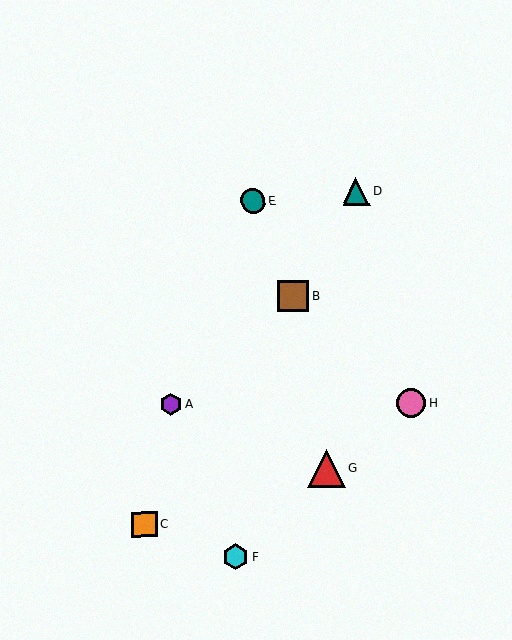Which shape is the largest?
The red triangle (labeled G) is the largest.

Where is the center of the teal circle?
The center of the teal circle is at (253, 201).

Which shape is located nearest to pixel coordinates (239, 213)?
The teal circle (labeled E) at (253, 201) is nearest to that location.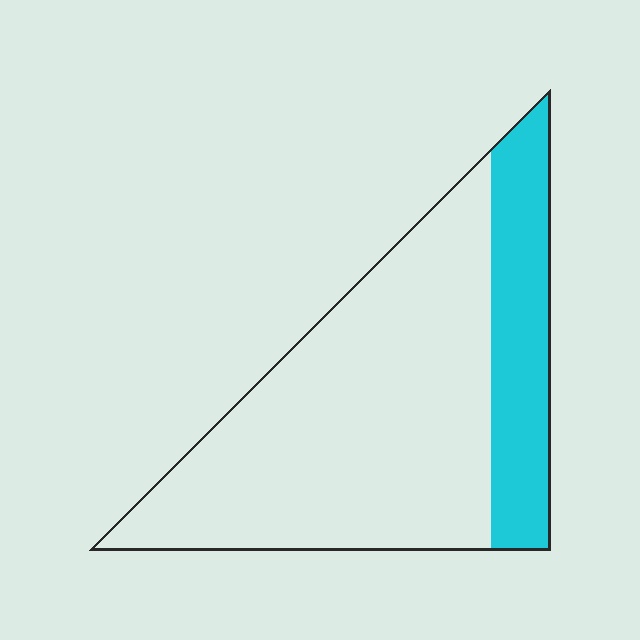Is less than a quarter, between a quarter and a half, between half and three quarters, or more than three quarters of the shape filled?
Less than a quarter.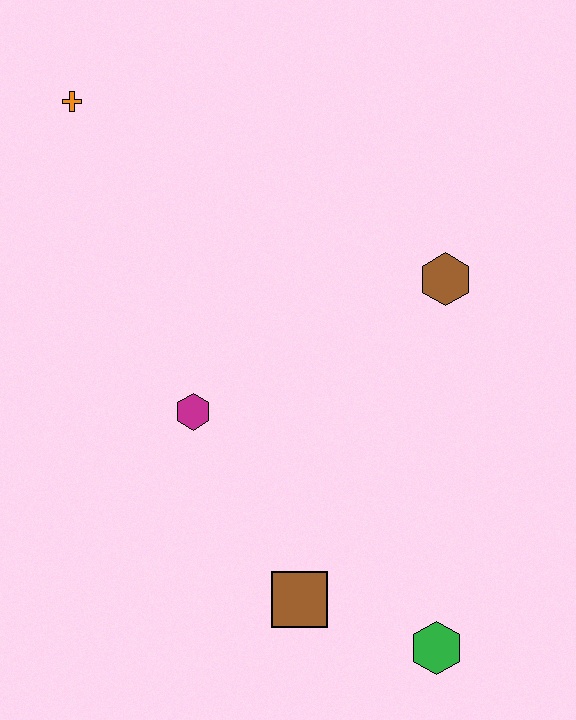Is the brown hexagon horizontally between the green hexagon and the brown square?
No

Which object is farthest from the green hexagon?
The orange cross is farthest from the green hexagon.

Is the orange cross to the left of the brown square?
Yes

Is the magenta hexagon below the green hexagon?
No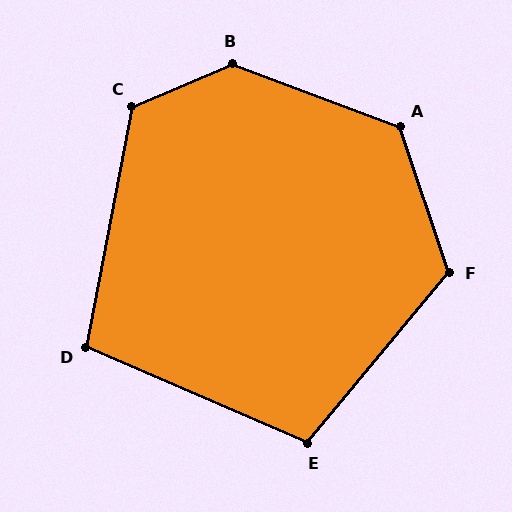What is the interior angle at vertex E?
Approximately 107 degrees (obtuse).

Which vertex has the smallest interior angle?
D, at approximately 102 degrees.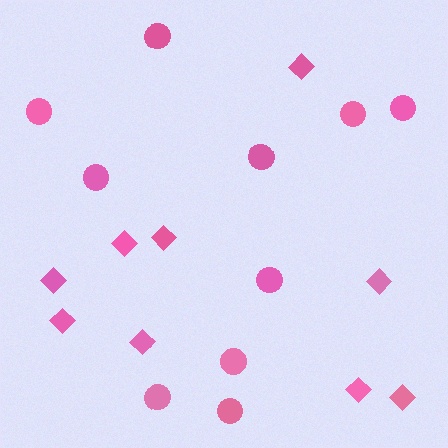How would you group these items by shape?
There are 2 groups: one group of circles (10) and one group of diamonds (9).